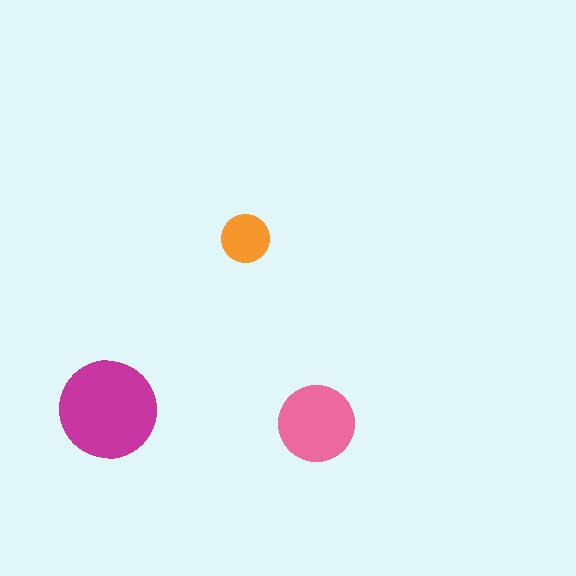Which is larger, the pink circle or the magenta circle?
The magenta one.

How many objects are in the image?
There are 3 objects in the image.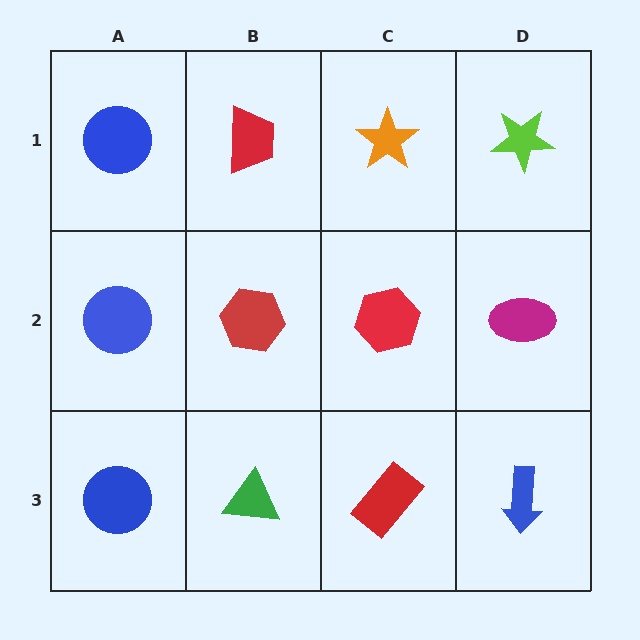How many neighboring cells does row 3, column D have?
2.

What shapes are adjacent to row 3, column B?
A red hexagon (row 2, column B), a blue circle (row 3, column A), a red rectangle (row 3, column C).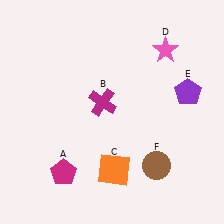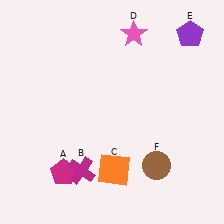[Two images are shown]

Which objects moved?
The objects that moved are: the magenta cross (B), the pink star (D), the purple pentagon (E).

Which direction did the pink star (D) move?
The pink star (D) moved left.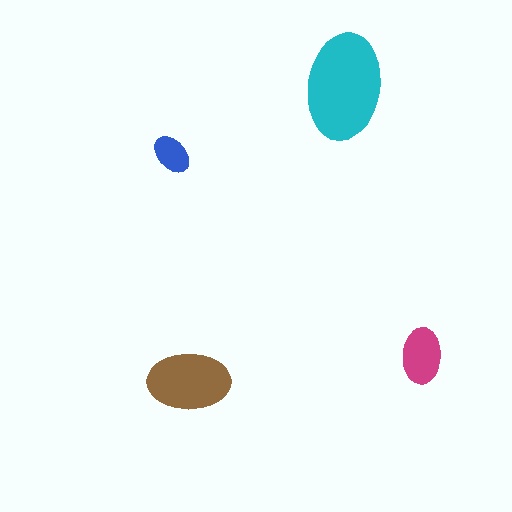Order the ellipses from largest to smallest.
the cyan one, the brown one, the magenta one, the blue one.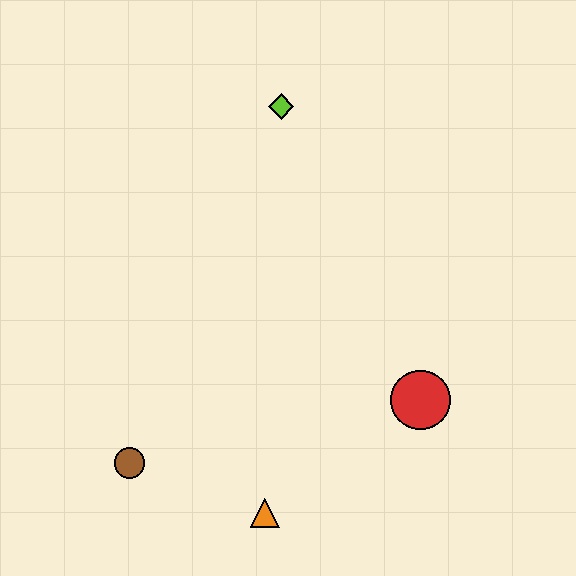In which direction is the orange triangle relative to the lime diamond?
The orange triangle is below the lime diamond.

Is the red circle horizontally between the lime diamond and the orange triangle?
No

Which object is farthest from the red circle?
The lime diamond is farthest from the red circle.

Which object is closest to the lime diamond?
The red circle is closest to the lime diamond.